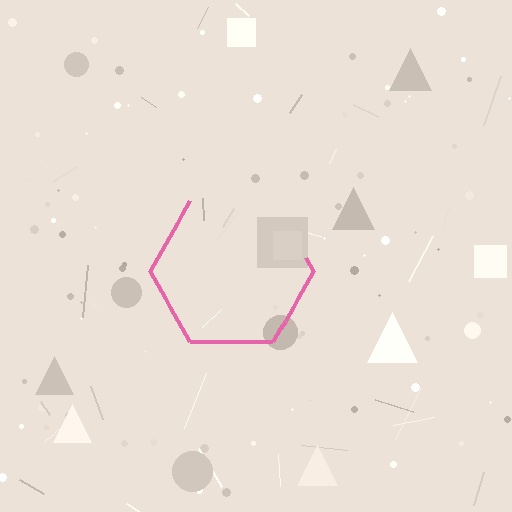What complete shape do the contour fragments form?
The contour fragments form a hexagon.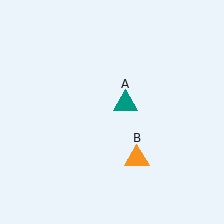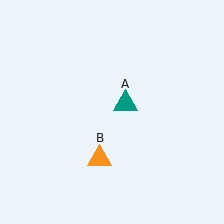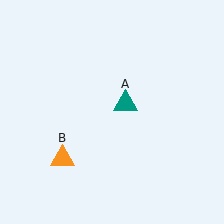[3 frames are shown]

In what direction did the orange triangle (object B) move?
The orange triangle (object B) moved left.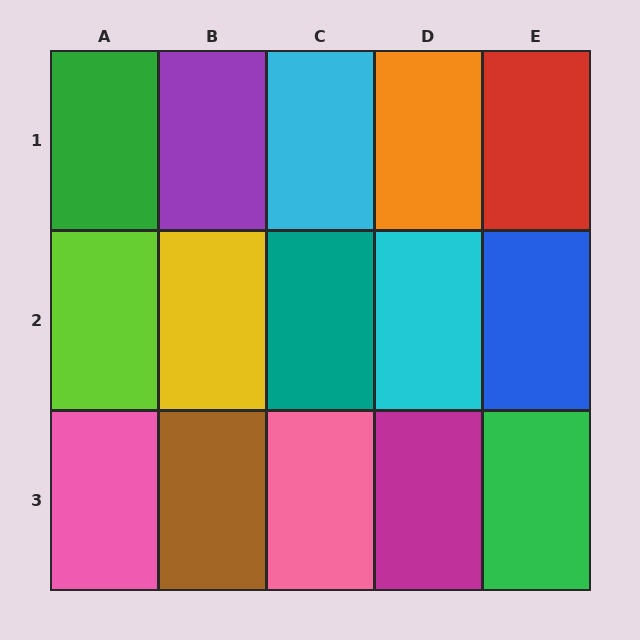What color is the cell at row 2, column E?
Blue.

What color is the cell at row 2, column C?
Teal.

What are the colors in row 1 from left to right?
Green, purple, cyan, orange, red.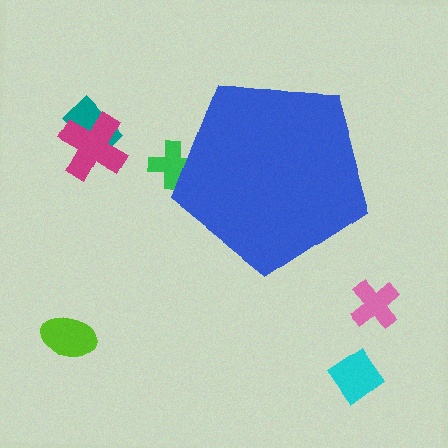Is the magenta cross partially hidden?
No, the magenta cross is fully visible.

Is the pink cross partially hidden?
No, the pink cross is fully visible.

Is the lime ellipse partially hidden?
No, the lime ellipse is fully visible.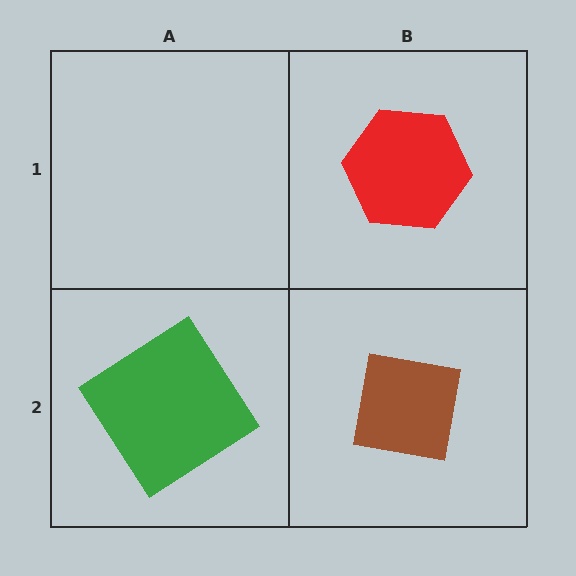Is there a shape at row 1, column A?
No, that cell is empty.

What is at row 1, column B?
A red hexagon.